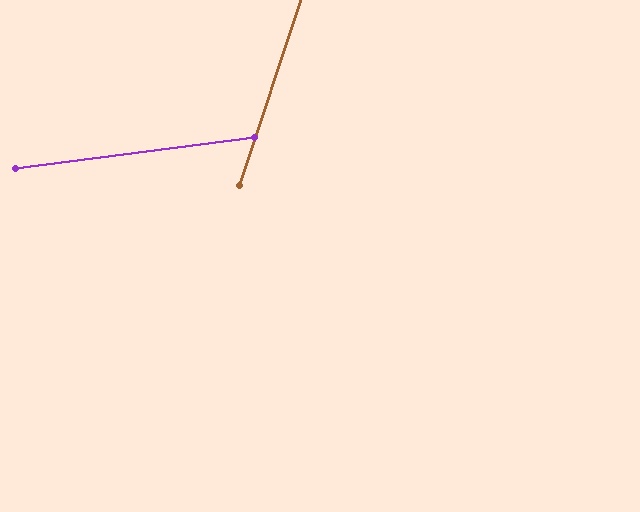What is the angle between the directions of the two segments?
Approximately 64 degrees.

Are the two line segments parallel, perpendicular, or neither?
Neither parallel nor perpendicular — they differ by about 64°.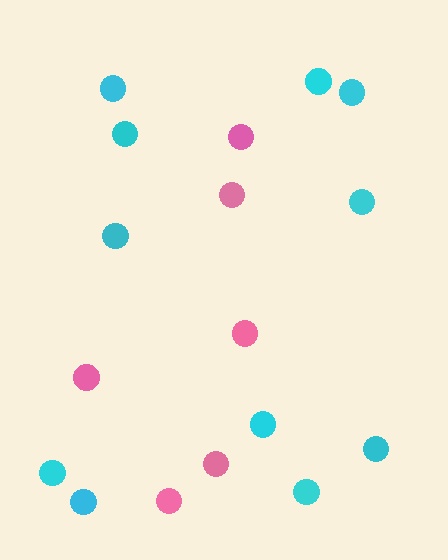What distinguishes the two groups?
There are 2 groups: one group of pink circles (6) and one group of cyan circles (11).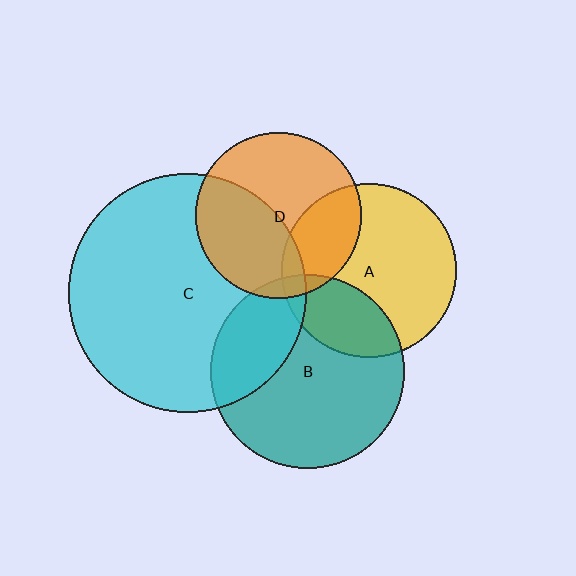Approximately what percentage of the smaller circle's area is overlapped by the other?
Approximately 25%.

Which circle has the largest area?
Circle C (cyan).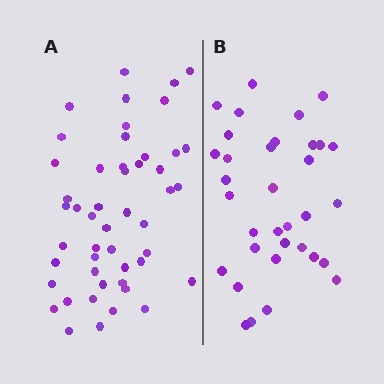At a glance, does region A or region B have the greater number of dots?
Region A (the left region) has more dots.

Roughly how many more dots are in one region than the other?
Region A has approximately 15 more dots than region B.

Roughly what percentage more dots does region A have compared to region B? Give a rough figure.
About 45% more.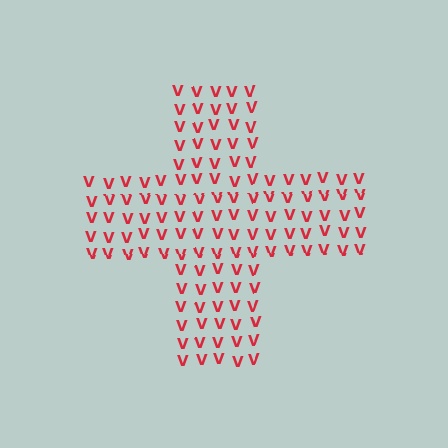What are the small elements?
The small elements are letter V's.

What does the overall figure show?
The overall figure shows a cross.